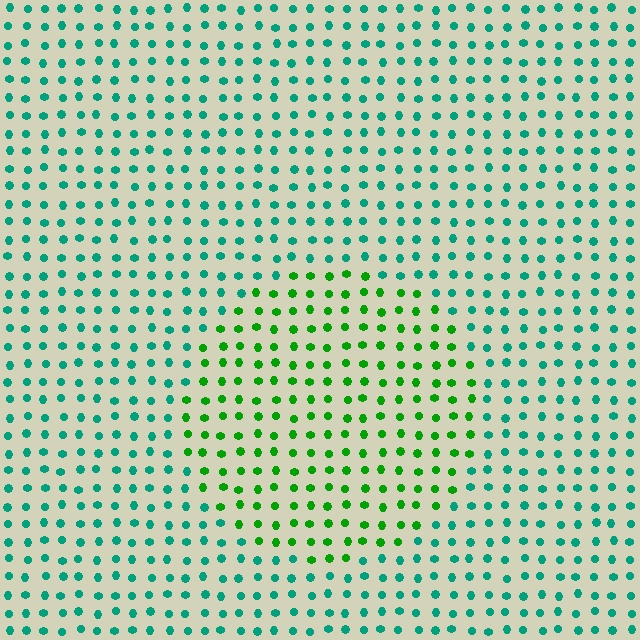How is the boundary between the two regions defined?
The boundary is defined purely by a slight shift in hue (about 45 degrees). Spacing, size, and orientation are identical on both sides.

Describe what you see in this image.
The image is filled with small teal elements in a uniform arrangement. A circle-shaped region is visible where the elements are tinted to a slightly different hue, forming a subtle color boundary.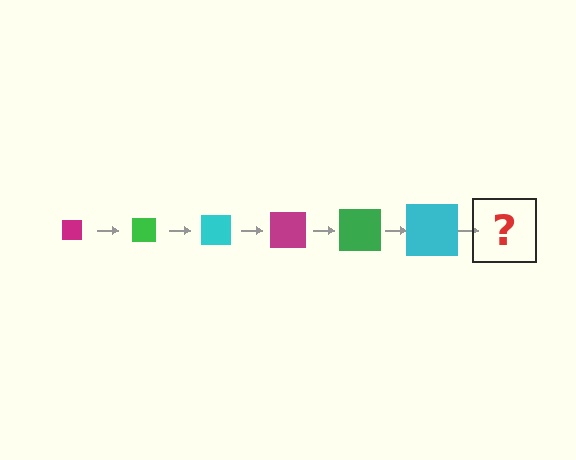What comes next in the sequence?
The next element should be a magenta square, larger than the previous one.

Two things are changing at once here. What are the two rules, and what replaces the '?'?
The two rules are that the square grows larger each step and the color cycles through magenta, green, and cyan. The '?' should be a magenta square, larger than the previous one.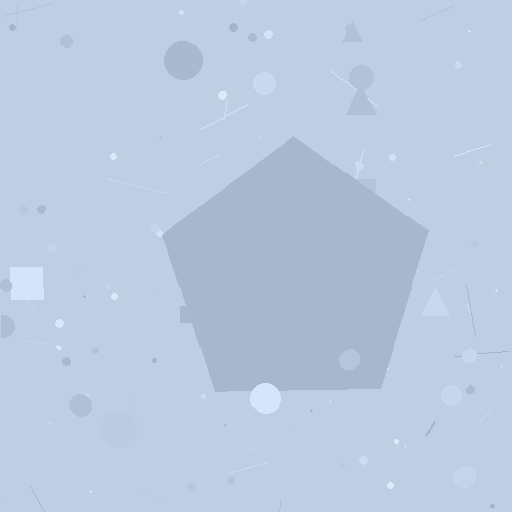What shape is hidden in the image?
A pentagon is hidden in the image.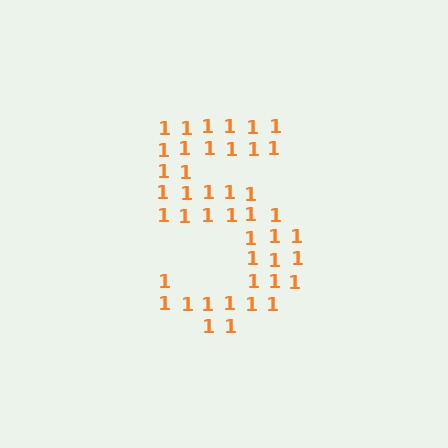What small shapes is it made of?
It is made of small digit 1's.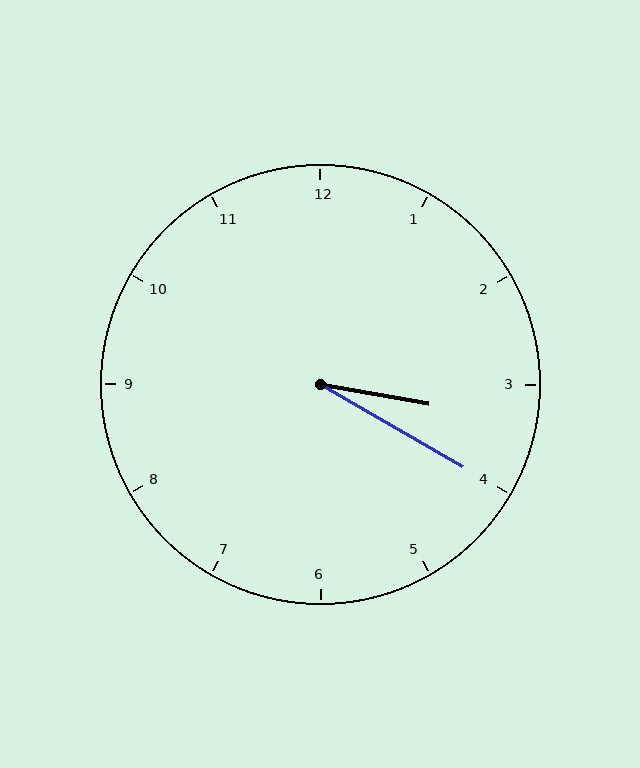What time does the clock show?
3:20.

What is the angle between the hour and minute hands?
Approximately 20 degrees.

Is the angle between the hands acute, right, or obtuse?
It is acute.